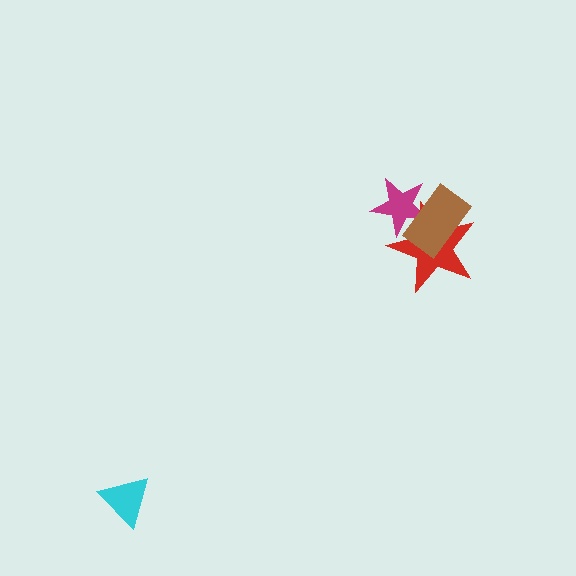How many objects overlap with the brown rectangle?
2 objects overlap with the brown rectangle.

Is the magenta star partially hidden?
Yes, it is partially covered by another shape.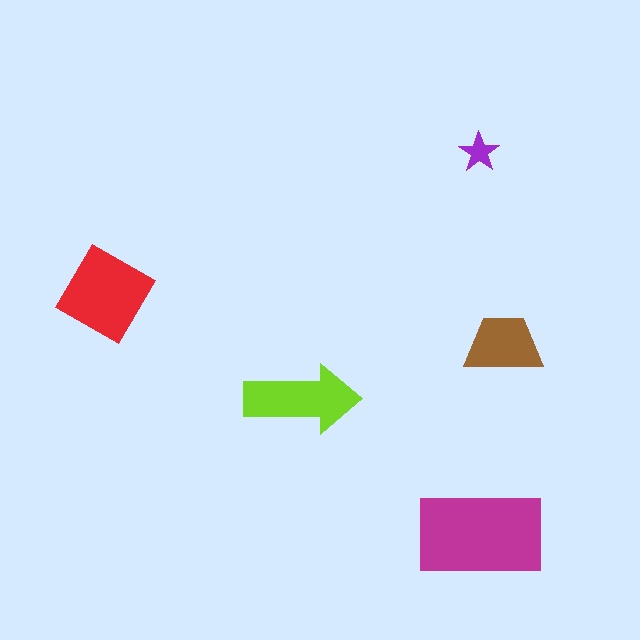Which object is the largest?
The magenta rectangle.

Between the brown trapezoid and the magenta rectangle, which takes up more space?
The magenta rectangle.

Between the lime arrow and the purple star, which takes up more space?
The lime arrow.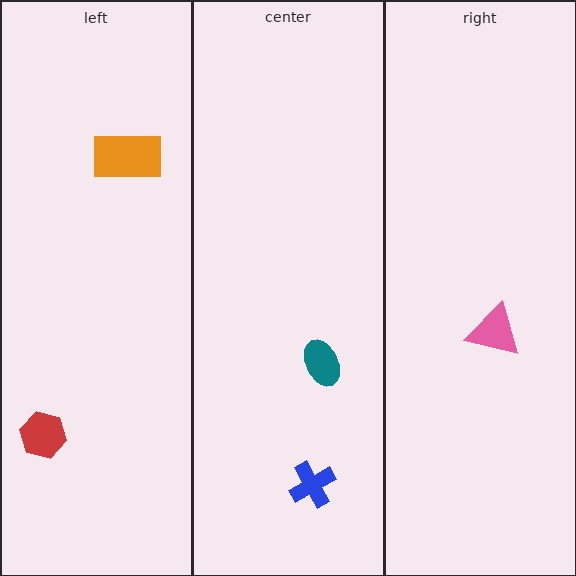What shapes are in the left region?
The orange rectangle, the red hexagon.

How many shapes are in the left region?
2.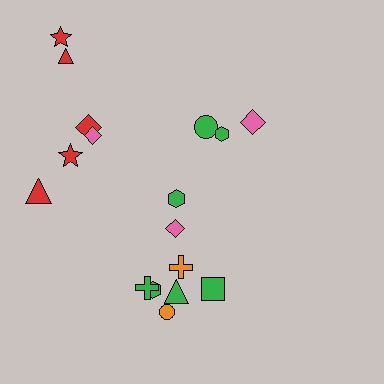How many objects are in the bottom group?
There are 8 objects.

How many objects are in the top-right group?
There are 3 objects.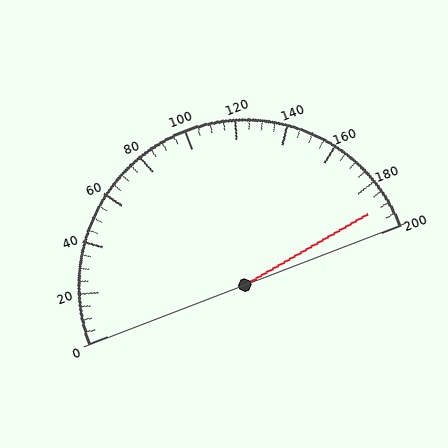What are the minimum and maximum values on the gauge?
The gauge ranges from 0 to 200.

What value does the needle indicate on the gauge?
The needle indicates approximately 190.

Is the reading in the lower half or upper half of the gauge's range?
The reading is in the upper half of the range (0 to 200).